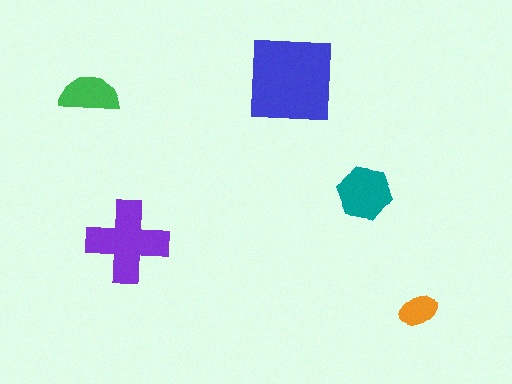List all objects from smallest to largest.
The orange ellipse, the green semicircle, the teal hexagon, the purple cross, the blue square.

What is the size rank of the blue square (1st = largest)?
1st.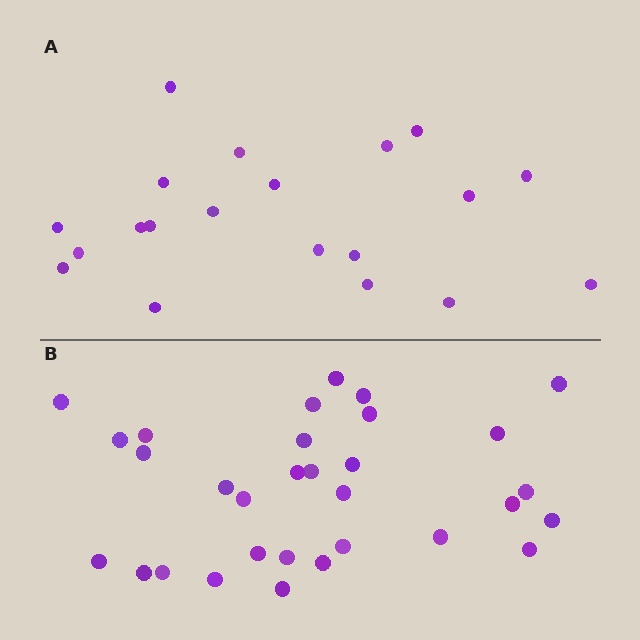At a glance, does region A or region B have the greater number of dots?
Region B (the bottom region) has more dots.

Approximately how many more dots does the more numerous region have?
Region B has roughly 12 or so more dots than region A.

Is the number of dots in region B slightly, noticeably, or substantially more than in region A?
Region B has substantially more. The ratio is roughly 1.6 to 1.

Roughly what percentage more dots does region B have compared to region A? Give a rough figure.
About 55% more.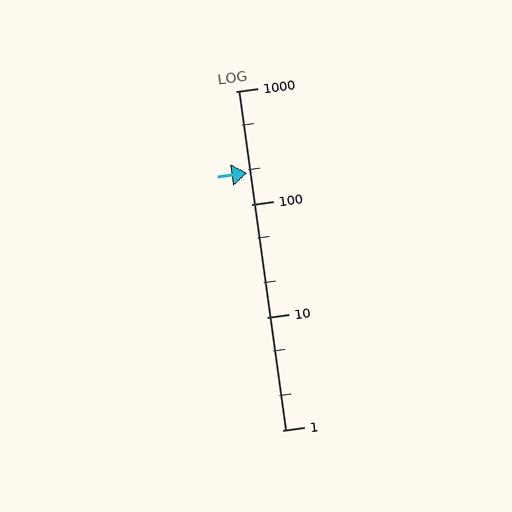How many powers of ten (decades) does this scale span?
The scale spans 3 decades, from 1 to 1000.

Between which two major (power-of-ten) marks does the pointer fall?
The pointer is between 100 and 1000.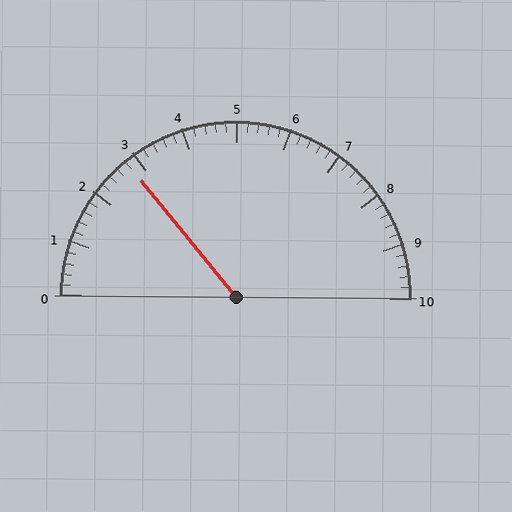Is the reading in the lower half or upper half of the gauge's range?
The reading is in the lower half of the range (0 to 10).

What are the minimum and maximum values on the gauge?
The gauge ranges from 0 to 10.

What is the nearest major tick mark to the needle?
The nearest major tick mark is 3.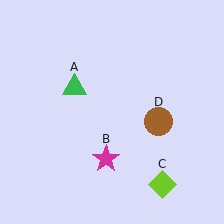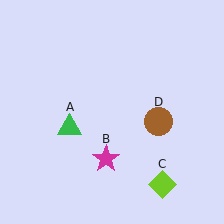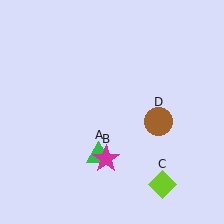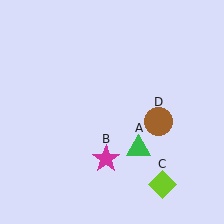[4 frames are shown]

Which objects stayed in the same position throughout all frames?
Magenta star (object B) and lime diamond (object C) and brown circle (object D) remained stationary.